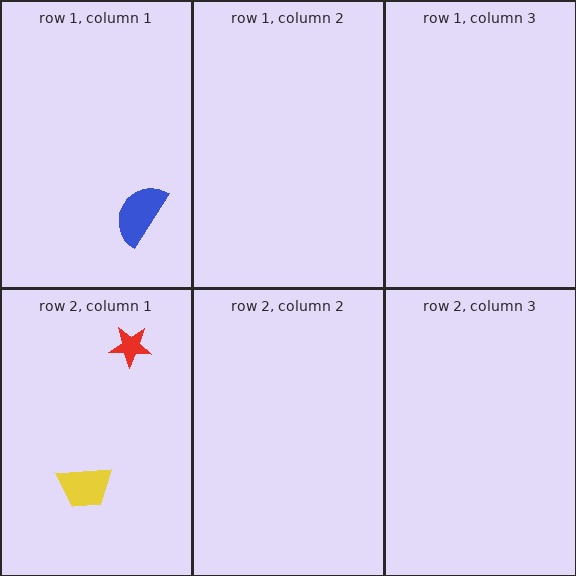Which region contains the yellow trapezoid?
The row 2, column 1 region.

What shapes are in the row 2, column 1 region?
The red star, the yellow trapezoid.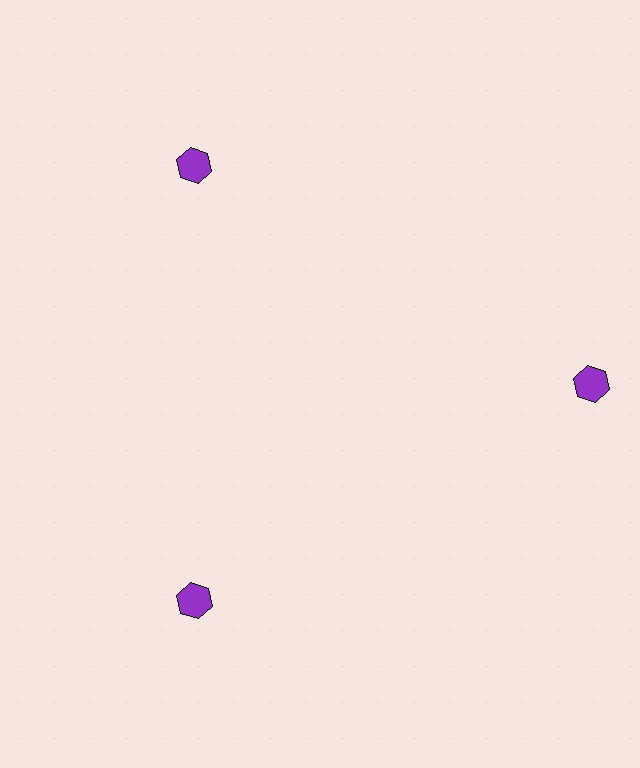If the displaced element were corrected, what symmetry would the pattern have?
It would have 3-fold rotational symmetry — the pattern would map onto itself every 120 degrees.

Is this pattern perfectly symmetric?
No. The 3 purple hexagons are arranged in a ring, but one element near the 3 o'clock position is pushed outward from the center, breaking the 3-fold rotational symmetry.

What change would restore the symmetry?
The symmetry would be restored by moving it inward, back onto the ring so that all 3 hexagons sit at equal angles and equal distance from the center.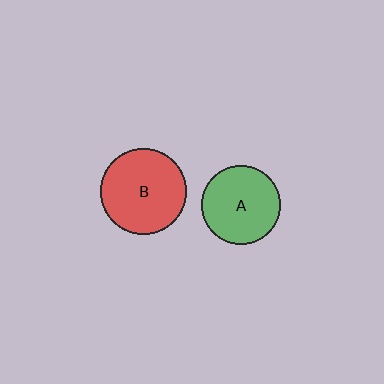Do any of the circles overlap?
No, none of the circles overlap.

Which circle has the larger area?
Circle B (red).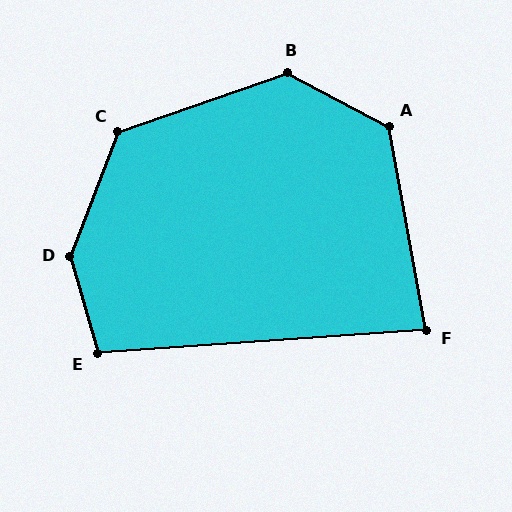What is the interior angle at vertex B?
Approximately 133 degrees (obtuse).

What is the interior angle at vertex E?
Approximately 102 degrees (obtuse).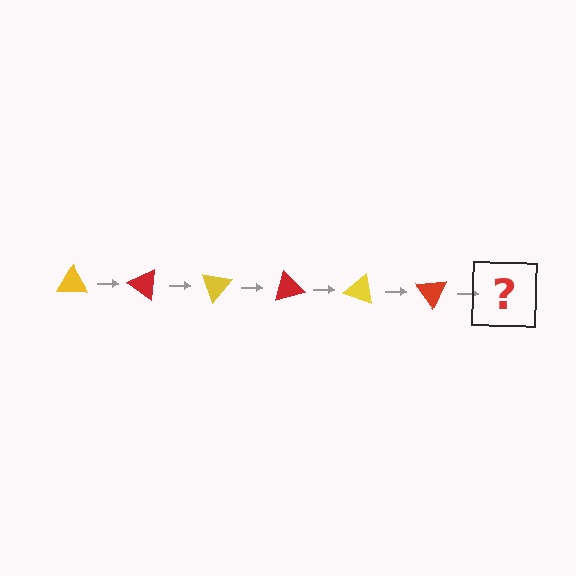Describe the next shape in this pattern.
It should be a yellow triangle, rotated 210 degrees from the start.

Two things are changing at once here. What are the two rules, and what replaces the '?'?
The two rules are that it rotates 35 degrees each step and the color cycles through yellow and red. The '?' should be a yellow triangle, rotated 210 degrees from the start.